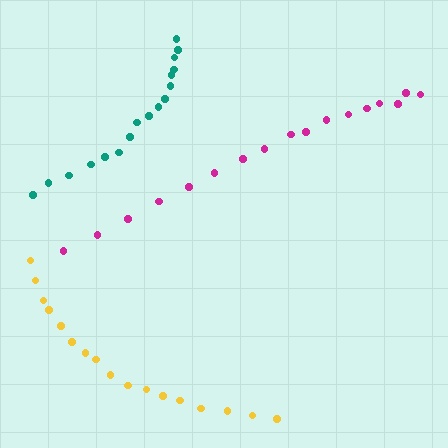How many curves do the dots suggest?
There are 3 distinct paths.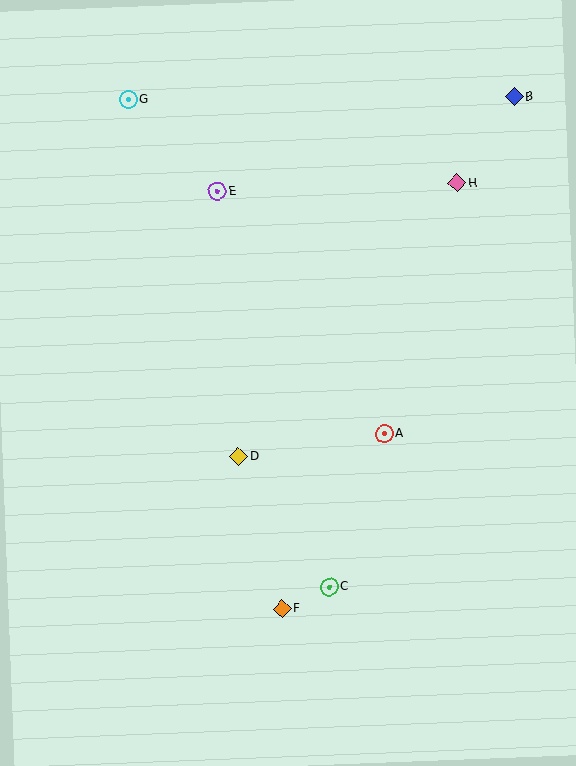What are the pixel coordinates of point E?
Point E is at (217, 191).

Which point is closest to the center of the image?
Point D at (238, 457) is closest to the center.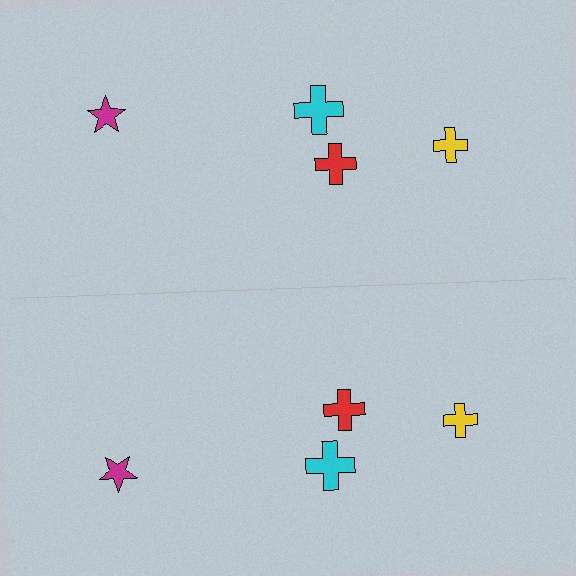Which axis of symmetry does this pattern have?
The pattern has a horizontal axis of symmetry running through the center of the image.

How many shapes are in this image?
There are 8 shapes in this image.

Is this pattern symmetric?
Yes, this pattern has bilateral (reflection) symmetry.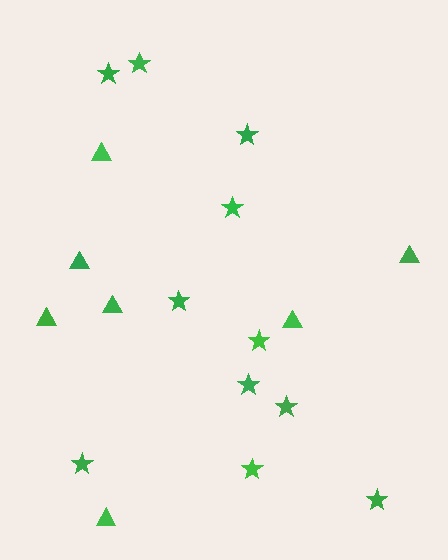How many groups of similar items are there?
There are 2 groups: one group of triangles (7) and one group of stars (11).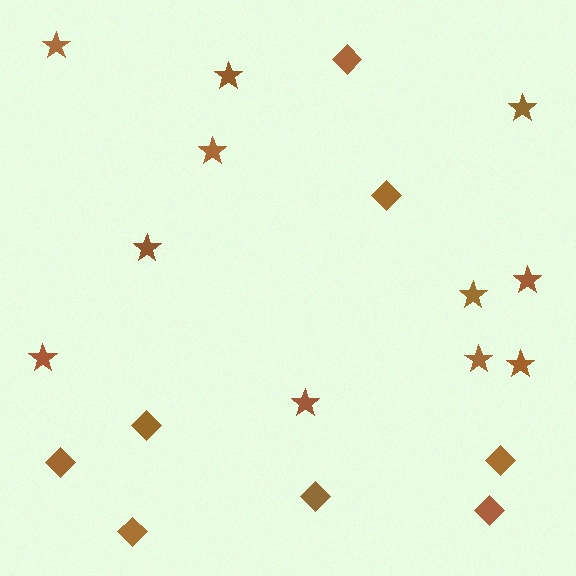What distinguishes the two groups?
There are 2 groups: one group of stars (11) and one group of diamonds (8).